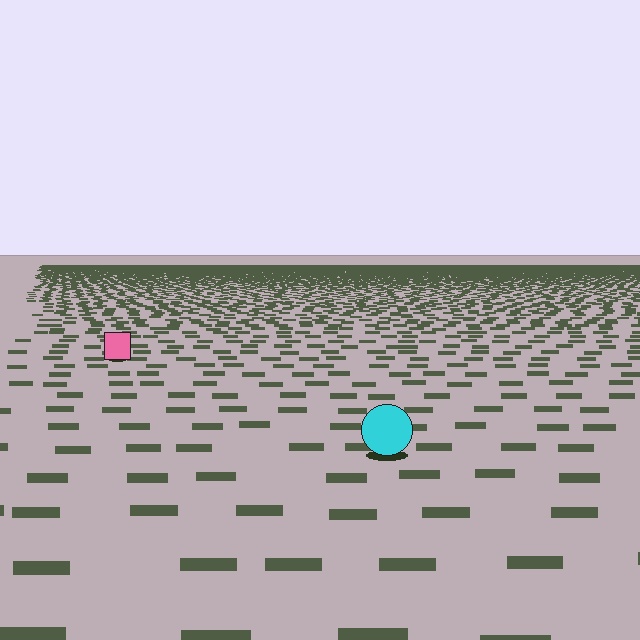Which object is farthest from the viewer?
The pink square is farthest from the viewer. It appears smaller and the ground texture around it is denser.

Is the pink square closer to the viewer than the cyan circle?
No. The cyan circle is closer — you can tell from the texture gradient: the ground texture is coarser near it.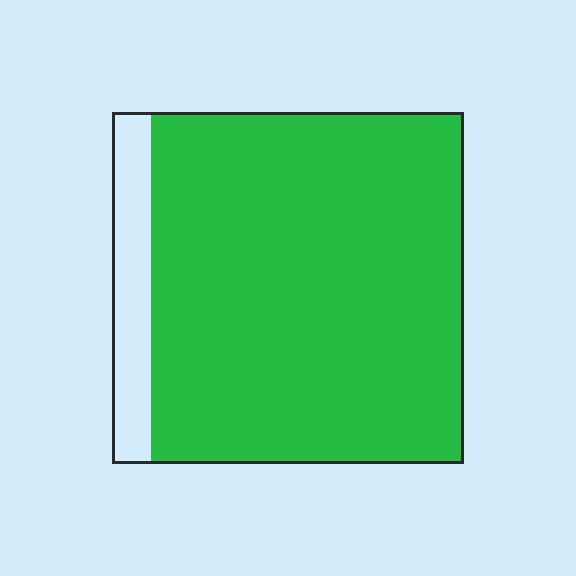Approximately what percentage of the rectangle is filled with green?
Approximately 90%.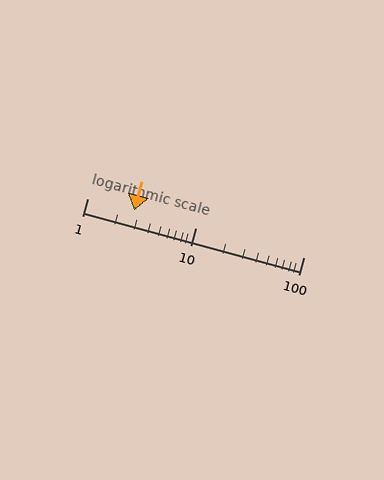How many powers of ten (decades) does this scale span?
The scale spans 2 decades, from 1 to 100.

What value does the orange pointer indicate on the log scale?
The pointer indicates approximately 2.7.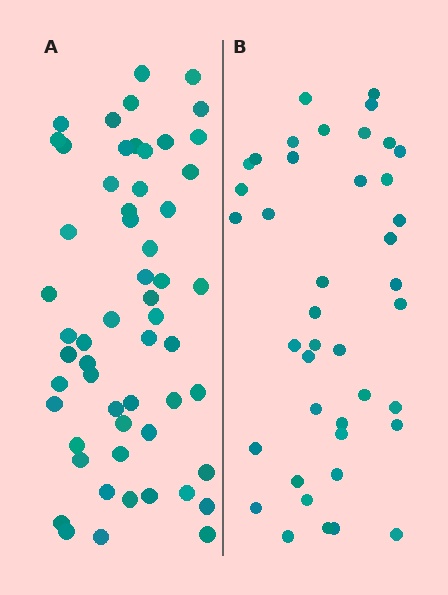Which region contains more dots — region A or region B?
Region A (the left region) has more dots.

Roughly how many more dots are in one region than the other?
Region A has approximately 15 more dots than region B.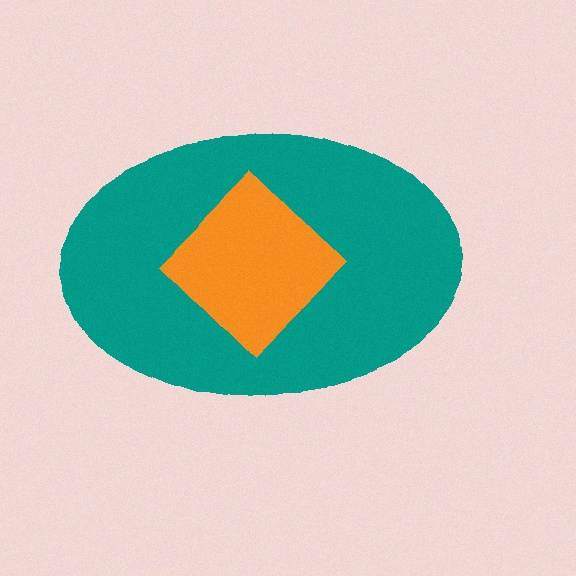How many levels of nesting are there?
2.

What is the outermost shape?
The teal ellipse.